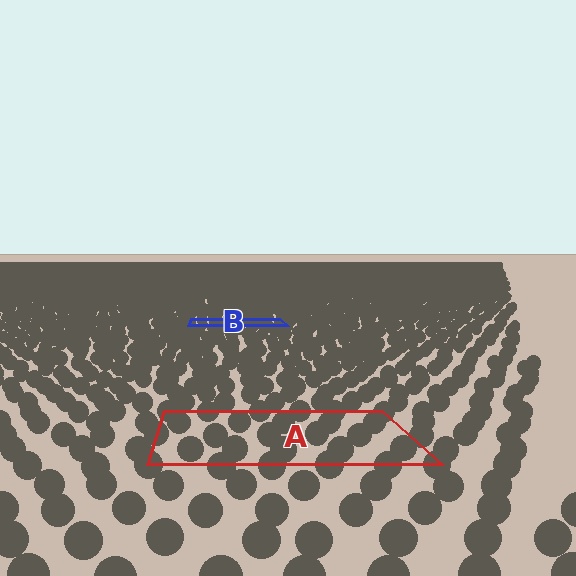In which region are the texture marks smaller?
The texture marks are smaller in region B, because it is farther away.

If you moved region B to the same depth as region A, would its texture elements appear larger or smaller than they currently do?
They would appear larger. At a closer depth, the same texture elements are projected at a bigger on-screen size.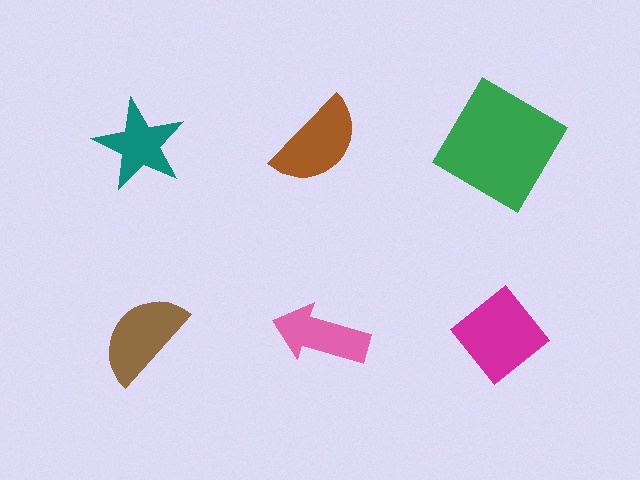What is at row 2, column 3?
A magenta diamond.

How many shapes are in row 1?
3 shapes.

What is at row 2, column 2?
A pink arrow.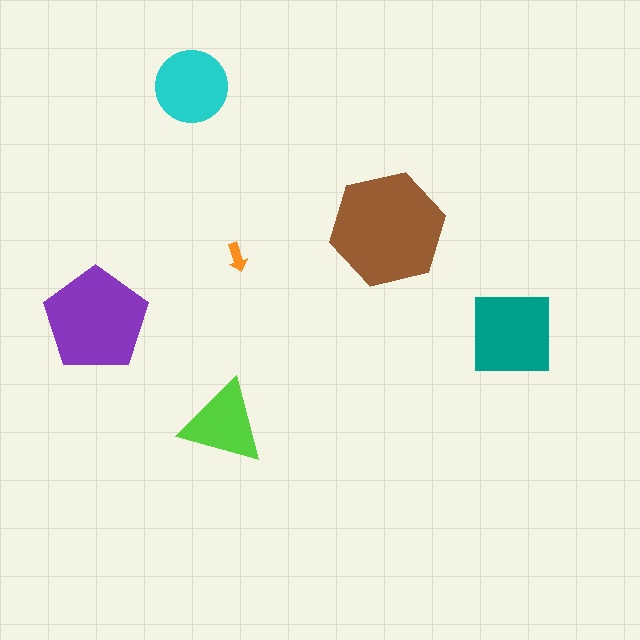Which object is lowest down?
The lime triangle is bottommost.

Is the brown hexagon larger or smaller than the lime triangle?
Larger.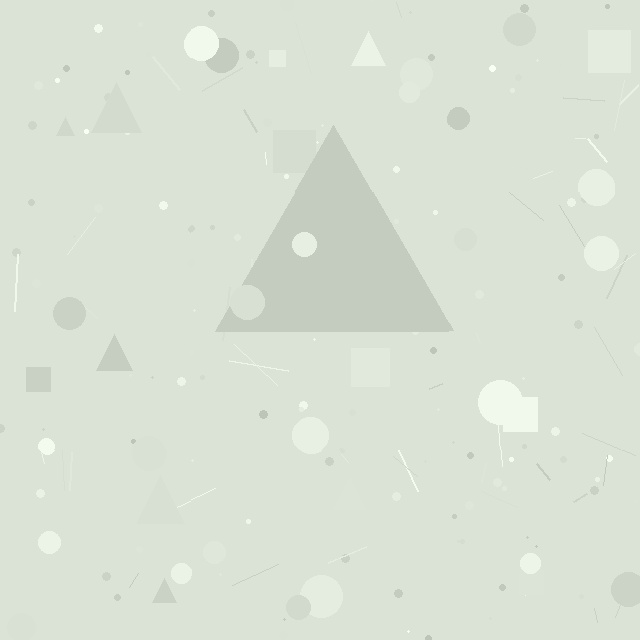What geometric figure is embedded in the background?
A triangle is embedded in the background.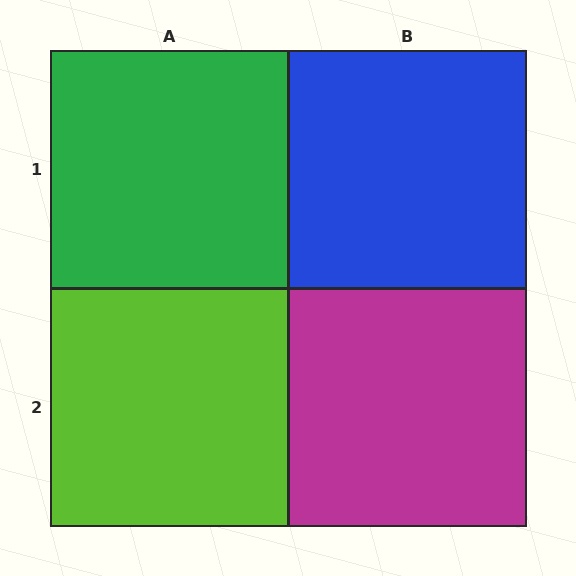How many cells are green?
1 cell is green.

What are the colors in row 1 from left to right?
Green, blue.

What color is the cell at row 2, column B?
Magenta.